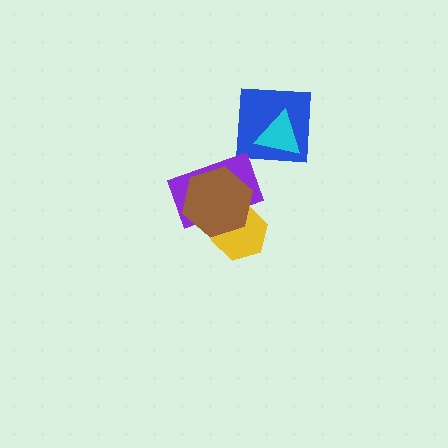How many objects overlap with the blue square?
1 object overlaps with the blue square.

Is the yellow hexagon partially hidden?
Yes, it is partially covered by another shape.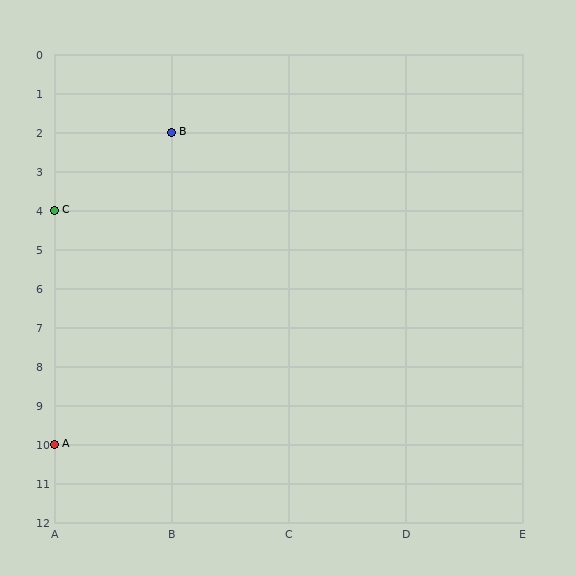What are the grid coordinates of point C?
Point C is at grid coordinates (A, 4).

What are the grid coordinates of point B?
Point B is at grid coordinates (B, 2).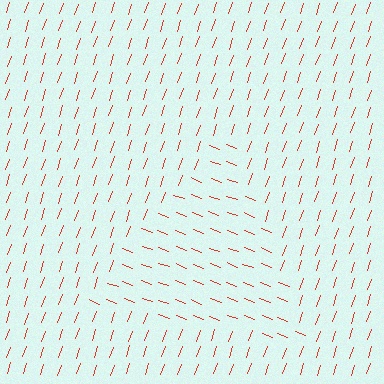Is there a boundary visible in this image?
Yes, there is a texture boundary formed by a change in line orientation.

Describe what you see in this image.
The image is filled with small red line segments. A triangle region in the image has lines oriented differently from the surrounding lines, creating a visible texture boundary.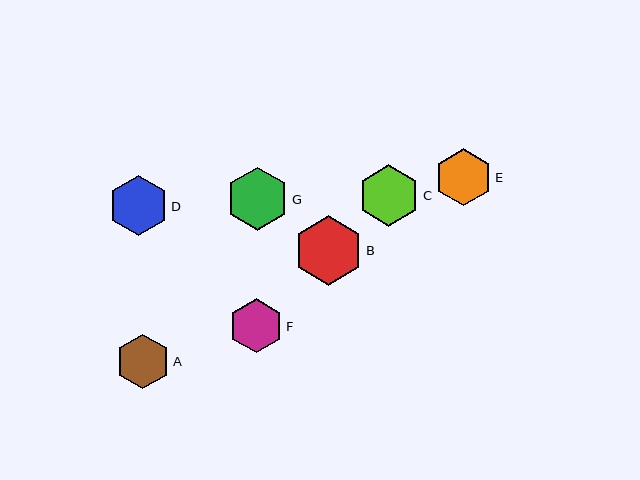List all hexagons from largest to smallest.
From largest to smallest: B, G, C, D, E, F, A.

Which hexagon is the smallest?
Hexagon A is the smallest with a size of approximately 54 pixels.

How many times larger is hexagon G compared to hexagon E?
Hexagon G is approximately 1.1 times the size of hexagon E.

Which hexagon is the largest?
Hexagon B is the largest with a size of approximately 69 pixels.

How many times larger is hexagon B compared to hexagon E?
Hexagon B is approximately 1.2 times the size of hexagon E.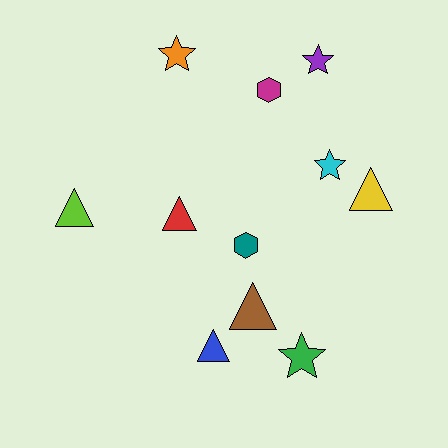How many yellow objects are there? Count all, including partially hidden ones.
There is 1 yellow object.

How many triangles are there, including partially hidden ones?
There are 5 triangles.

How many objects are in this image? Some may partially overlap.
There are 11 objects.